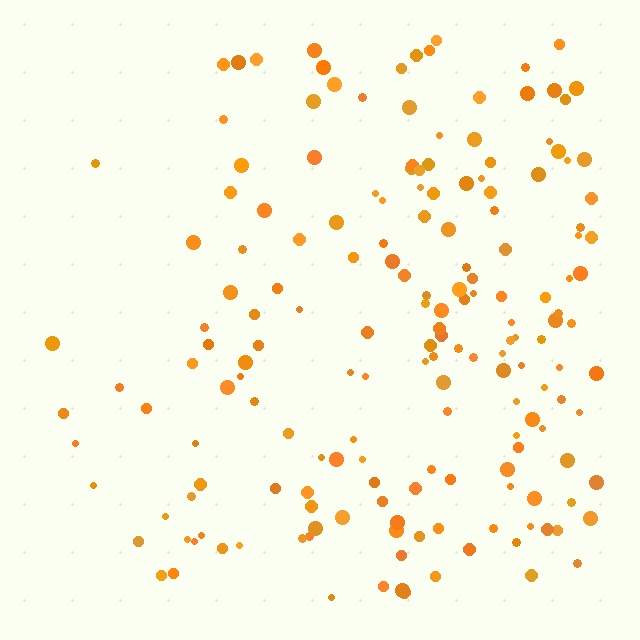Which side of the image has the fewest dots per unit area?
The left.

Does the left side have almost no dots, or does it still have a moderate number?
Still a moderate number, just noticeably fewer than the right.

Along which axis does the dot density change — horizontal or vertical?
Horizontal.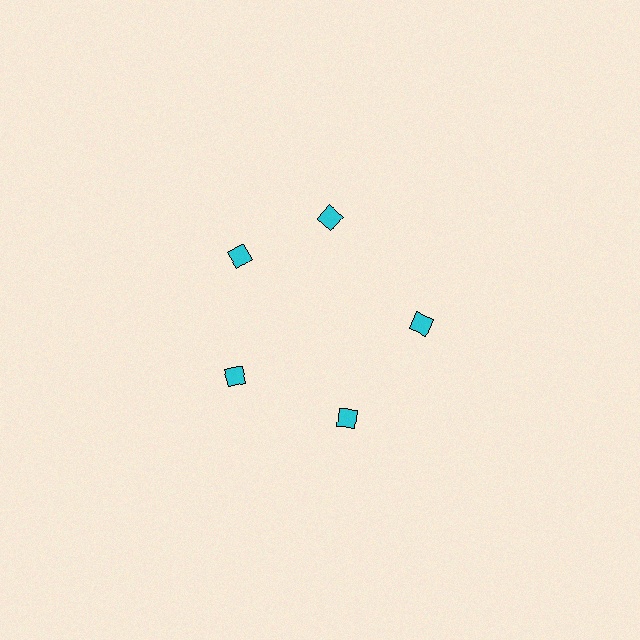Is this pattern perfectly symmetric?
No. The 5 cyan squares are arranged in a ring, but one element near the 1 o'clock position is rotated out of alignment along the ring, breaking the 5-fold rotational symmetry.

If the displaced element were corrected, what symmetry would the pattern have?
It would have 5-fold rotational symmetry — the pattern would map onto itself every 72 degrees.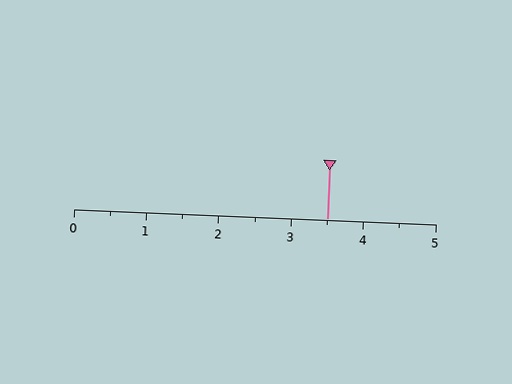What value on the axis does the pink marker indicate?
The marker indicates approximately 3.5.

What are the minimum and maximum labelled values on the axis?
The axis runs from 0 to 5.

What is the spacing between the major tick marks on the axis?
The major ticks are spaced 1 apart.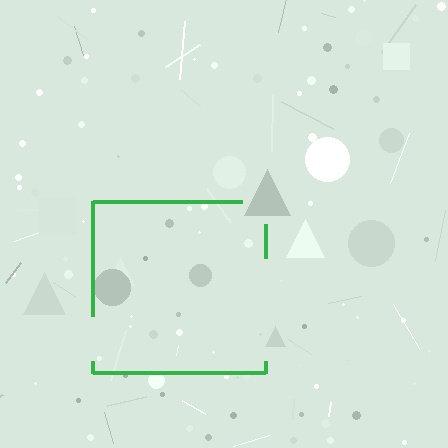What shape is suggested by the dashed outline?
The dashed outline suggests a square.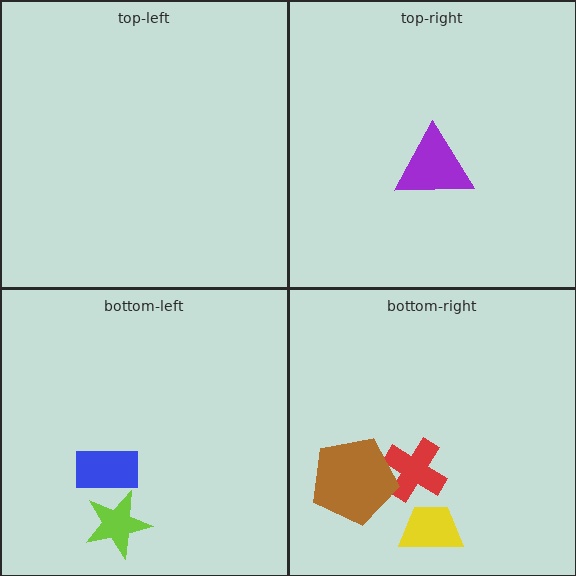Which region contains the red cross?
The bottom-right region.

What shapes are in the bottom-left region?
The lime star, the blue rectangle.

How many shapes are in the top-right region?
1.